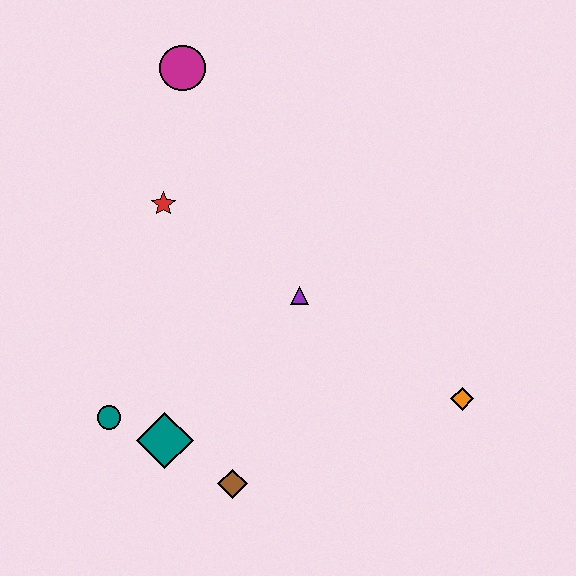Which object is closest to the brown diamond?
The teal diamond is closest to the brown diamond.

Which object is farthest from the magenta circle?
The orange diamond is farthest from the magenta circle.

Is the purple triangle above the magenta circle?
No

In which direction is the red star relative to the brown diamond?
The red star is above the brown diamond.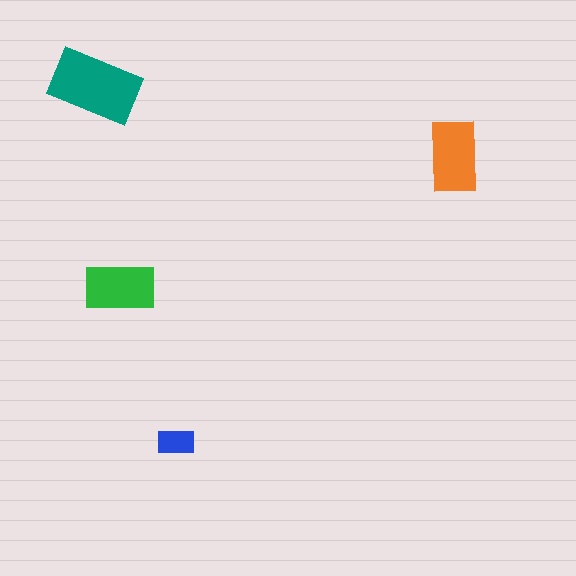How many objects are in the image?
There are 4 objects in the image.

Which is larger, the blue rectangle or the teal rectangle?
The teal one.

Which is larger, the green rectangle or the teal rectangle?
The teal one.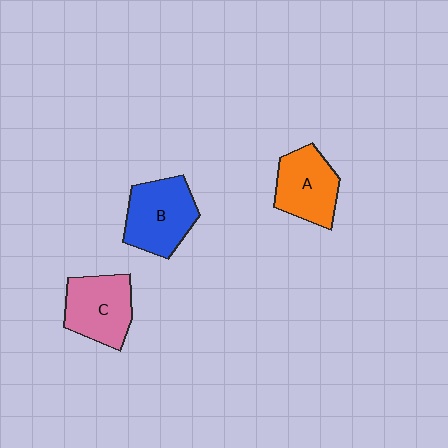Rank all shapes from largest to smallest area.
From largest to smallest: B (blue), C (pink), A (orange).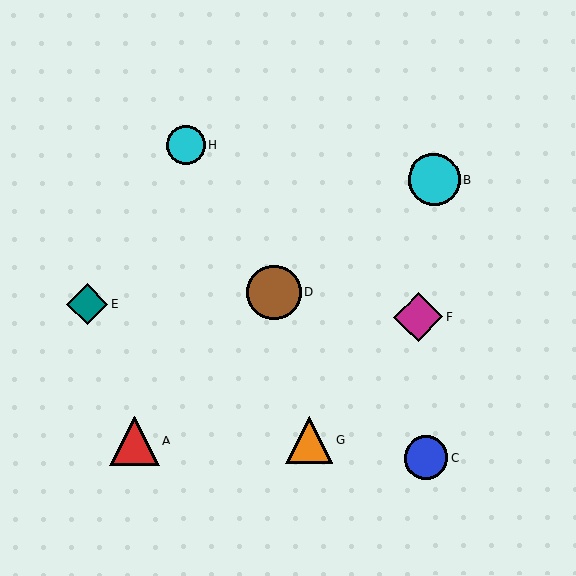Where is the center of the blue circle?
The center of the blue circle is at (426, 458).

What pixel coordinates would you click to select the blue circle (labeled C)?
Click at (426, 458) to select the blue circle C.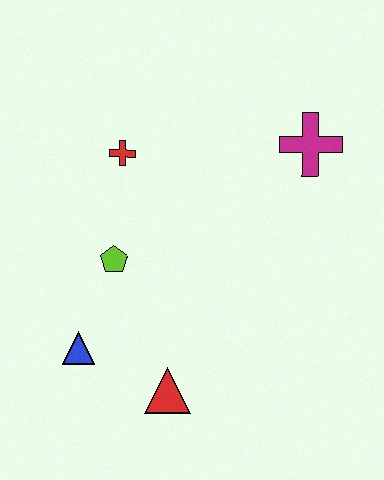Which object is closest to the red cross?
The lime pentagon is closest to the red cross.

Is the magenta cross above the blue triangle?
Yes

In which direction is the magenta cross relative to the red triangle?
The magenta cross is above the red triangle.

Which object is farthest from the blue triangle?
The magenta cross is farthest from the blue triangle.